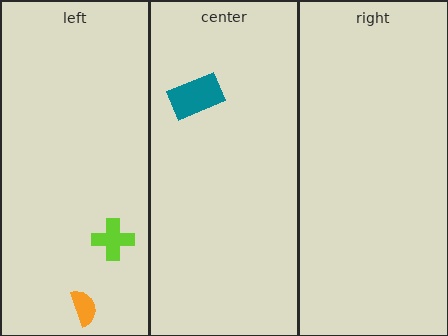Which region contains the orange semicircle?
The left region.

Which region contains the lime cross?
The left region.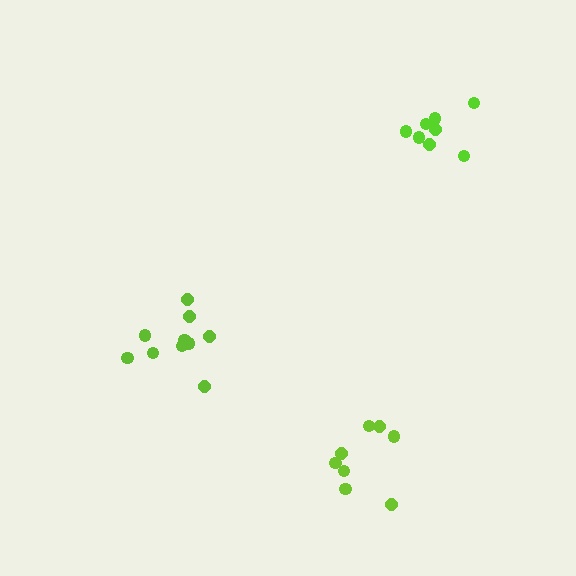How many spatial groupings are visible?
There are 3 spatial groupings.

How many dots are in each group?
Group 1: 8 dots, Group 2: 10 dots, Group 3: 8 dots (26 total).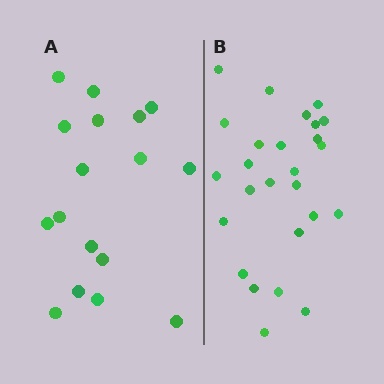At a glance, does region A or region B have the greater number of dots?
Region B (the right region) has more dots.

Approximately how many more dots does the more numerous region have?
Region B has roughly 8 or so more dots than region A.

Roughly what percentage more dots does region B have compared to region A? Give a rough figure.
About 55% more.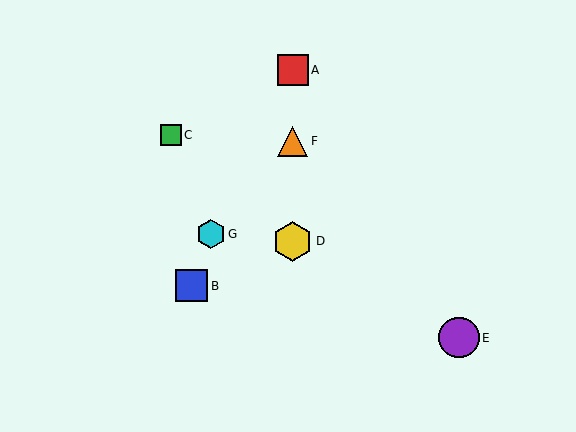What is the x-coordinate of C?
Object C is at x≈171.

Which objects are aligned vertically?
Objects A, D, F are aligned vertically.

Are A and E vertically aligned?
No, A is at x≈293 and E is at x≈459.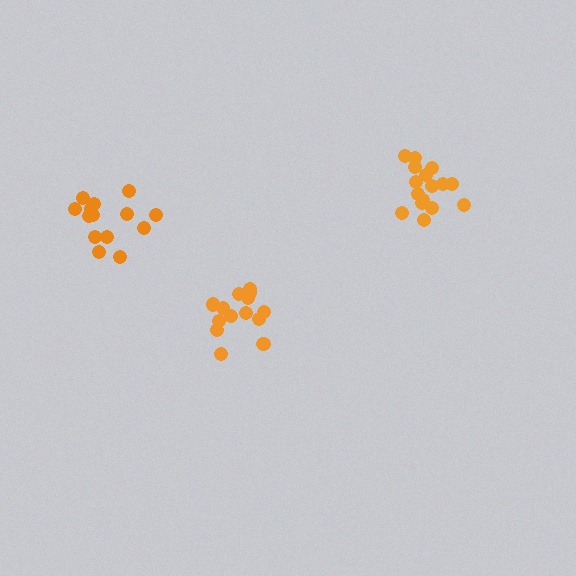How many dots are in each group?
Group 1: 14 dots, Group 2: 14 dots, Group 3: 16 dots (44 total).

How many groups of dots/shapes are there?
There are 3 groups.